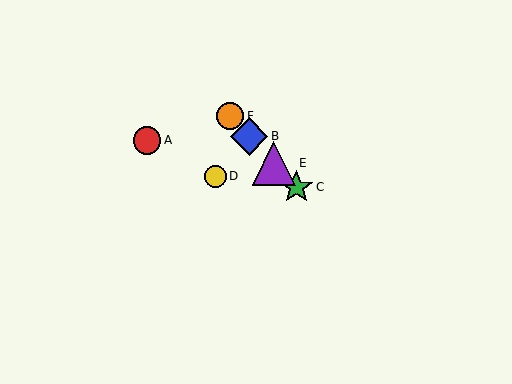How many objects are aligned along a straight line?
4 objects (B, C, E, F) are aligned along a straight line.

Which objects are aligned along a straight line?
Objects B, C, E, F are aligned along a straight line.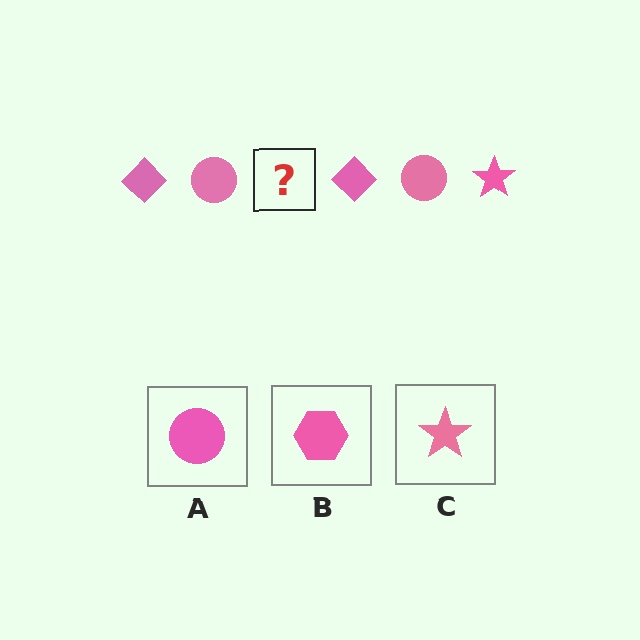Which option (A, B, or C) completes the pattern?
C.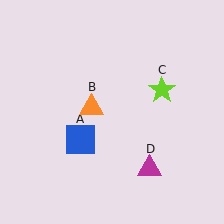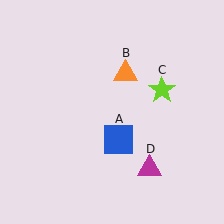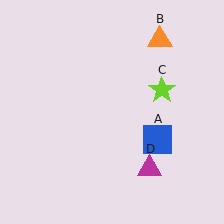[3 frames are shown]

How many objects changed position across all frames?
2 objects changed position: blue square (object A), orange triangle (object B).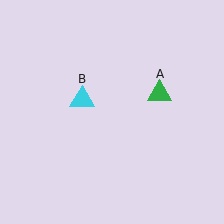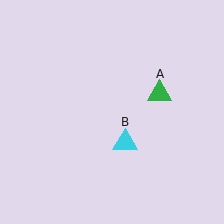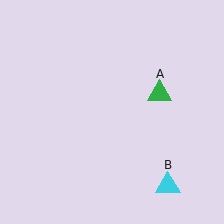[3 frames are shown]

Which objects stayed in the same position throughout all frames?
Green triangle (object A) remained stationary.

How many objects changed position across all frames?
1 object changed position: cyan triangle (object B).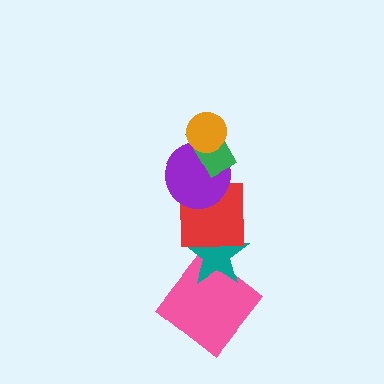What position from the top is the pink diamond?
The pink diamond is 6th from the top.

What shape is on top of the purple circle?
The green rectangle is on top of the purple circle.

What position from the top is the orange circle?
The orange circle is 1st from the top.